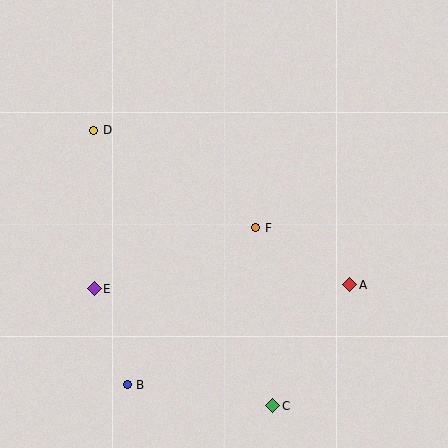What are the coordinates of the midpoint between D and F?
The midpoint between D and F is at (175, 179).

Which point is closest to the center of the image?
Point F at (256, 228) is closest to the center.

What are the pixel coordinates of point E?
Point E is at (94, 289).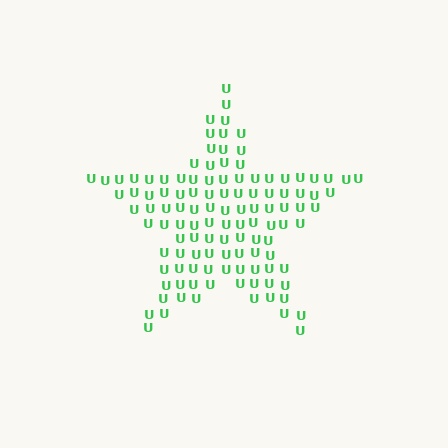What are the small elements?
The small elements are letter U's.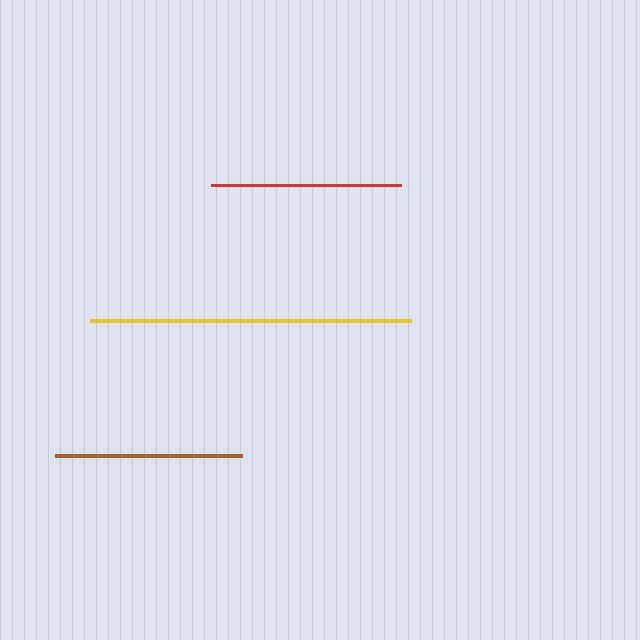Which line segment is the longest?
The yellow line is the longest at approximately 320 pixels.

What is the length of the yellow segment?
The yellow segment is approximately 320 pixels long.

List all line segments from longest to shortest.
From longest to shortest: yellow, red, brown.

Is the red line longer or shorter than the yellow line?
The yellow line is longer than the red line.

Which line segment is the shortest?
The brown line is the shortest at approximately 186 pixels.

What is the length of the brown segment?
The brown segment is approximately 186 pixels long.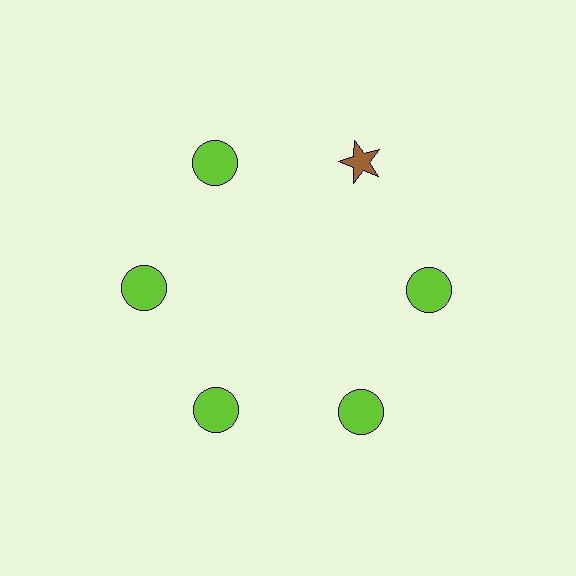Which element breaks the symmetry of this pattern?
The brown star at roughly the 1 o'clock position breaks the symmetry. All other shapes are lime circles.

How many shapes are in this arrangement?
There are 6 shapes arranged in a ring pattern.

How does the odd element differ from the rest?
It differs in both color (brown instead of lime) and shape (star instead of circle).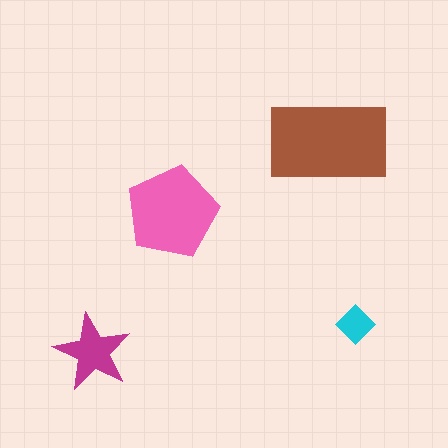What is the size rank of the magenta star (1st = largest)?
3rd.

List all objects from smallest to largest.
The cyan diamond, the magenta star, the pink pentagon, the brown rectangle.